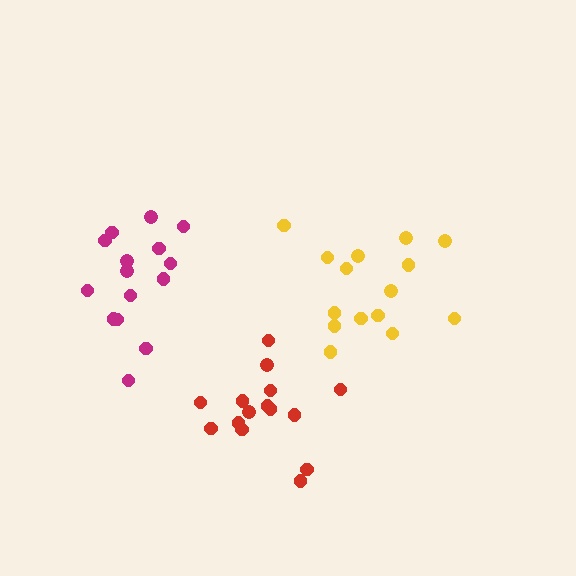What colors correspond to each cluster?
The clusters are colored: red, magenta, yellow.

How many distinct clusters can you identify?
There are 3 distinct clusters.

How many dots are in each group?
Group 1: 15 dots, Group 2: 15 dots, Group 3: 15 dots (45 total).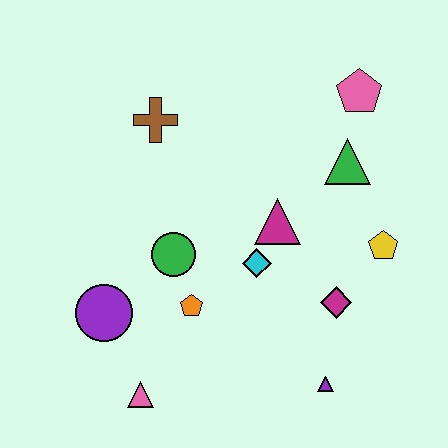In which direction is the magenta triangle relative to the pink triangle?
The magenta triangle is above the pink triangle.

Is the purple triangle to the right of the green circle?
Yes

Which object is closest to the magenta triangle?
The cyan diamond is closest to the magenta triangle.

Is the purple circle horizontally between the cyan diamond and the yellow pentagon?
No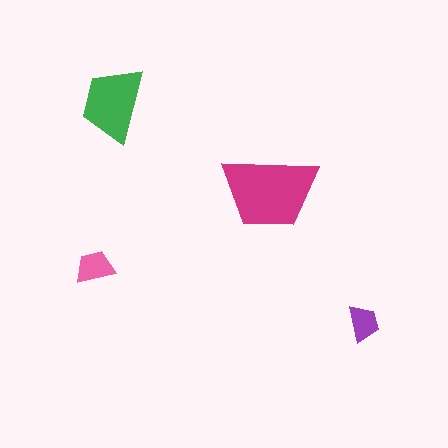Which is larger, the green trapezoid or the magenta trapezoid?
The magenta one.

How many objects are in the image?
There are 4 objects in the image.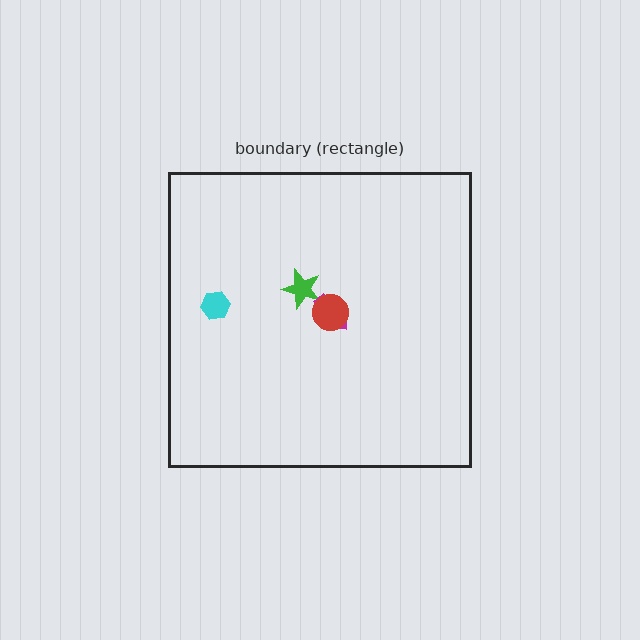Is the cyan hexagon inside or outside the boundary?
Inside.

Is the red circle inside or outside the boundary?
Inside.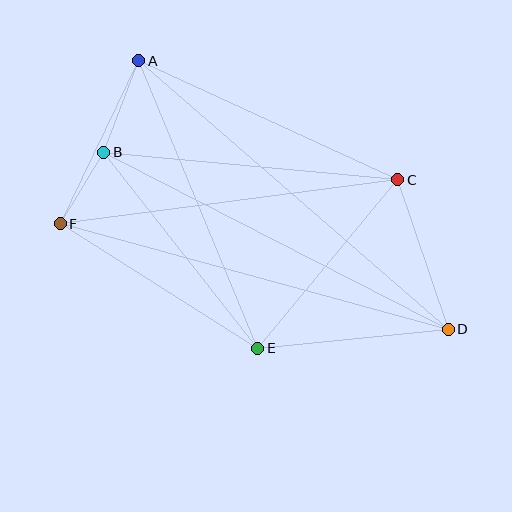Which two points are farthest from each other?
Points A and D are farthest from each other.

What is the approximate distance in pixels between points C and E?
The distance between C and E is approximately 219 pixels.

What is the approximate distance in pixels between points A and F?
The distance between A and F is approximately 181 pixels.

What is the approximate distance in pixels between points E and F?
The distance between E and F is approximately 234 pixels.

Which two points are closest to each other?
Points B and F are closest to each other.